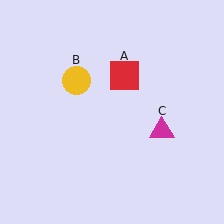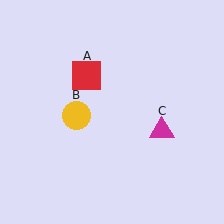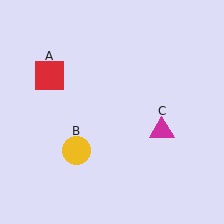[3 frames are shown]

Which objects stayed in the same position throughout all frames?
Magenta triangle (object C) remained stationary.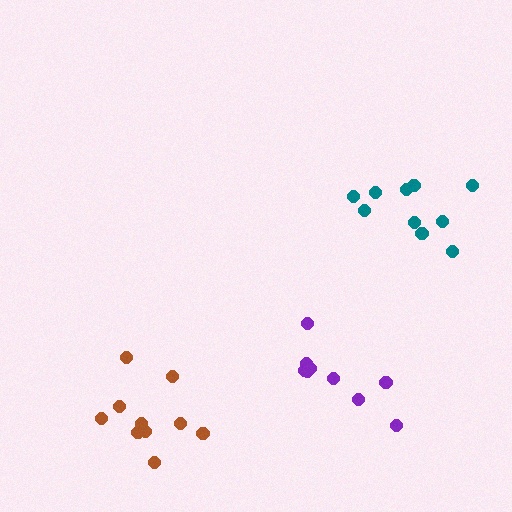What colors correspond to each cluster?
The clusters are colored: teal, brown, purple.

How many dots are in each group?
Group 1: 10 dots, Group 2: 10 dots, Group 3: 9 dots (29 total).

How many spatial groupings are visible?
There are 3 spatial groupings.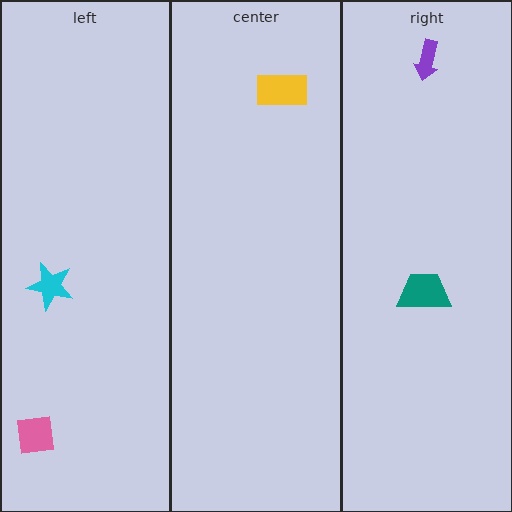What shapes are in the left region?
The cyan star, the pink square.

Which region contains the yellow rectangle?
The center region.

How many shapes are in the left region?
2.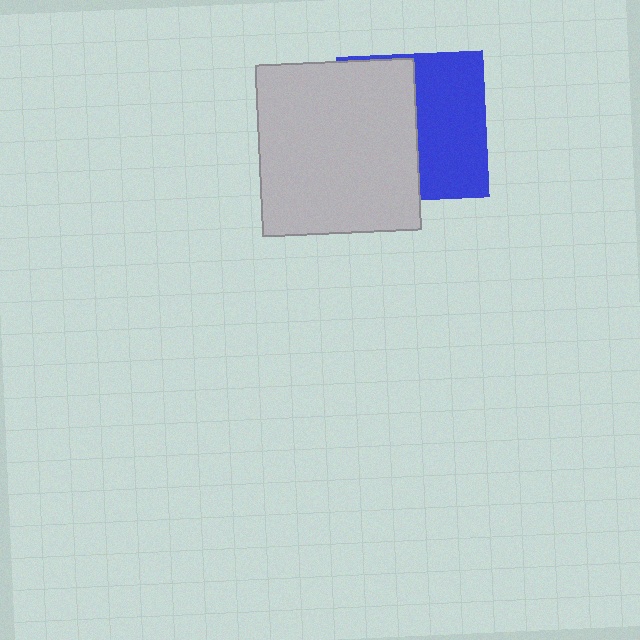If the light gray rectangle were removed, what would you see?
You would see the complete blue square.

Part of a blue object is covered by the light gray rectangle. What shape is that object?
It is a square.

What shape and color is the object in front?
The object in front is a light gray rectangle.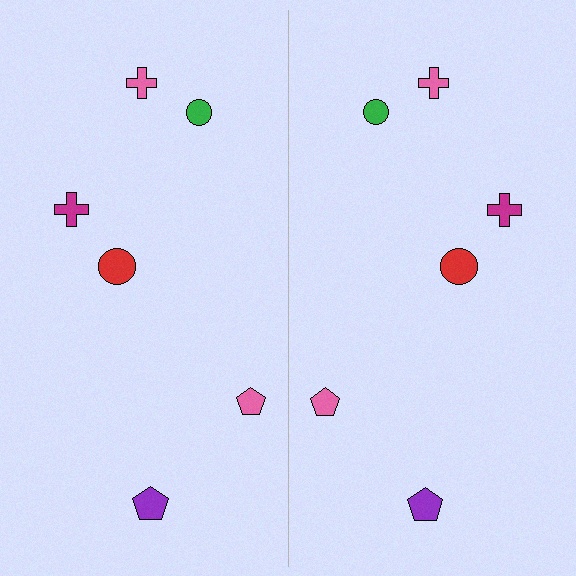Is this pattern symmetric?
Yes, this pattern has bilateral (reflection) symmetry.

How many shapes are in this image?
There are 12 shapes in this image.